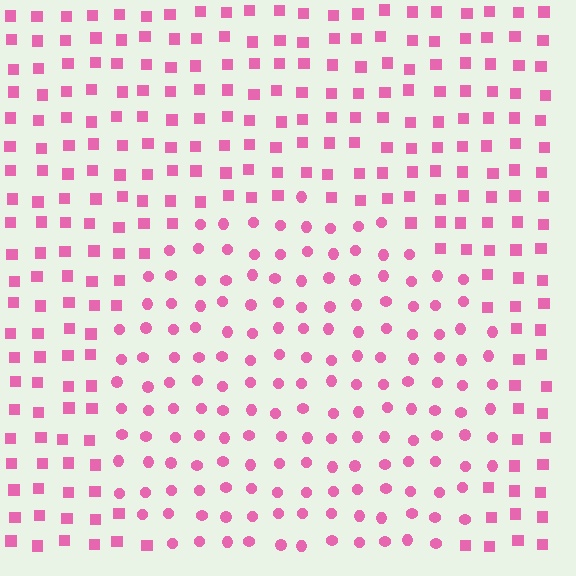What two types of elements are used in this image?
The image uses circles inside the circle region and squares outside it.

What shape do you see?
I see a circle.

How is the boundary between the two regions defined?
The boundary is defined by a change in element shape: circles inside vs. squares outside. All elements share the same color and spacing.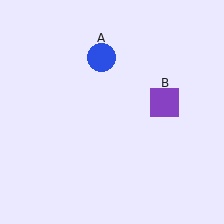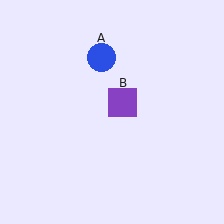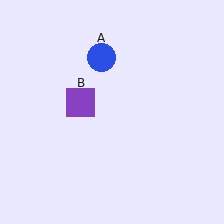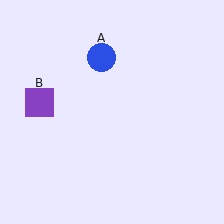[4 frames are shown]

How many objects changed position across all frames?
1 object changed position: purple square (object B).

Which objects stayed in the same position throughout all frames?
Blue circle (object A) remained stationary.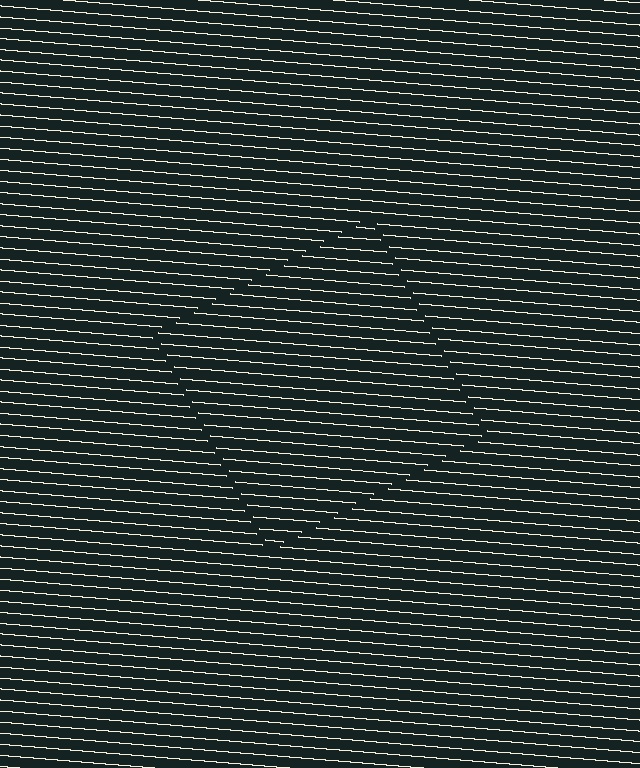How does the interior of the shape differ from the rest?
The interior of the shape contains the same grating, shifted by half a period — the contour is defined by the phase discontinuity where line-ends from the inner and outer gratings abut.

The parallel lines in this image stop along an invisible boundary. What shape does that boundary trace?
An illusory square. The interior of the shape contains the same grating, shifted by half a period — the contour is defined by the phase discontinuity where line-ends from the inner and outer gratings abut.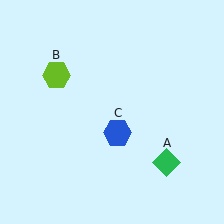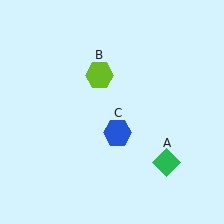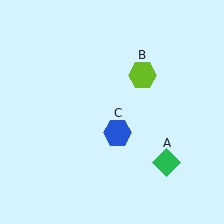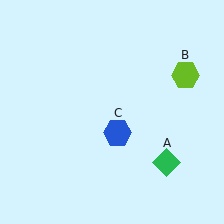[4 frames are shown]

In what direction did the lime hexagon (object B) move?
The lime hexagon (object B) moved right.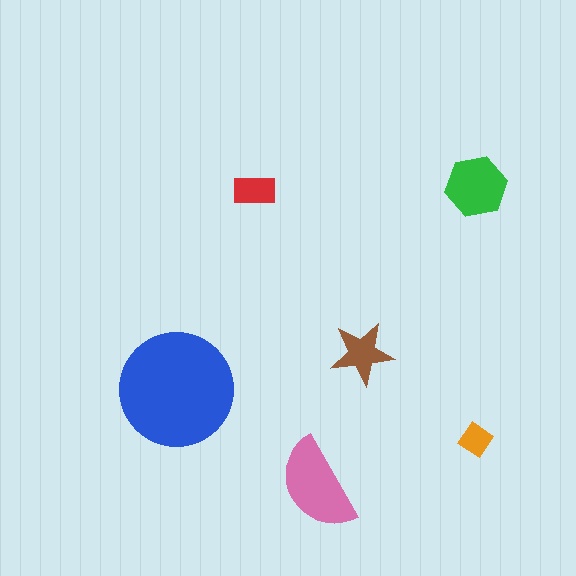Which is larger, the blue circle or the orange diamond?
The blue circle.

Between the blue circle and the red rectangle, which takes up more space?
The blue circle.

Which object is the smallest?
The orange diamond.